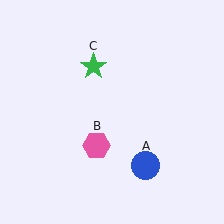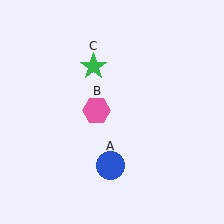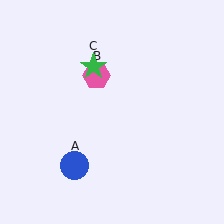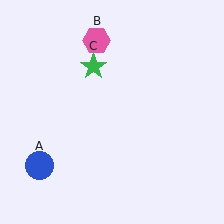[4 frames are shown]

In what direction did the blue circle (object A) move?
The blue circle (object A) moved left.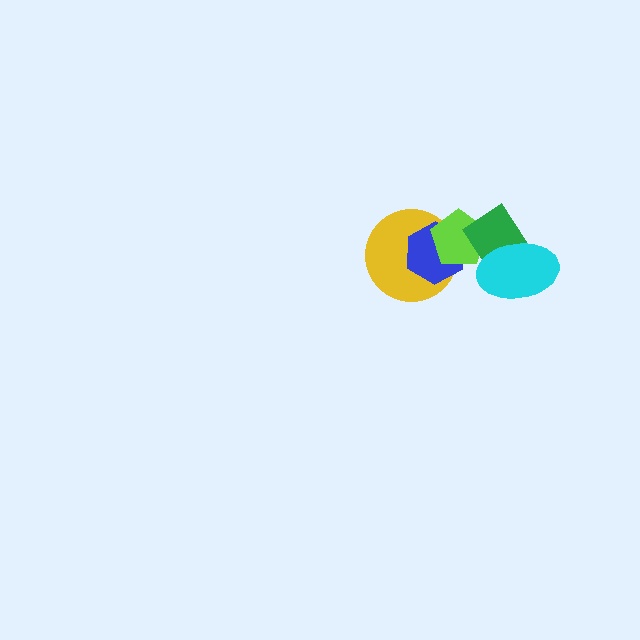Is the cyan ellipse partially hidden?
No, no other shape covers it.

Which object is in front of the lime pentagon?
The green diamond is in front of the lime pentagon.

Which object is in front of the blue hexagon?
The lime pentagon is in front of the blue hexagon.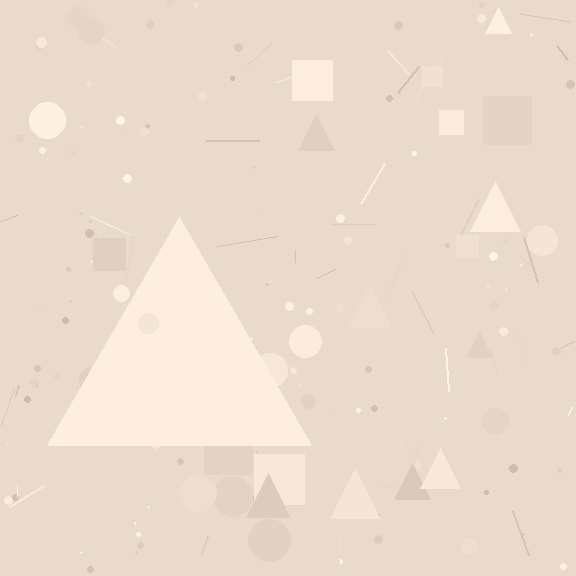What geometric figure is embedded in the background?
A triangle is embedded in the background.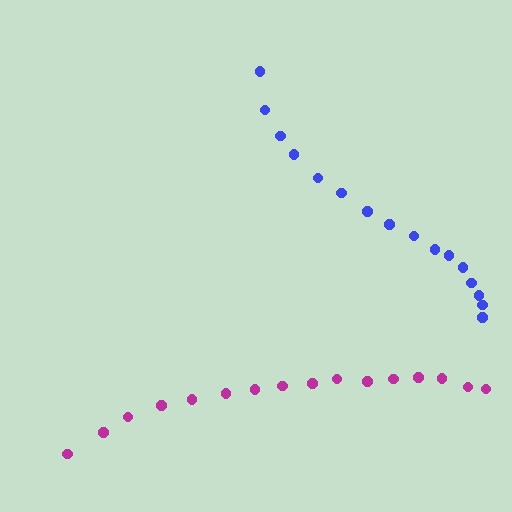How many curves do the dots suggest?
There are 2 distinct paths.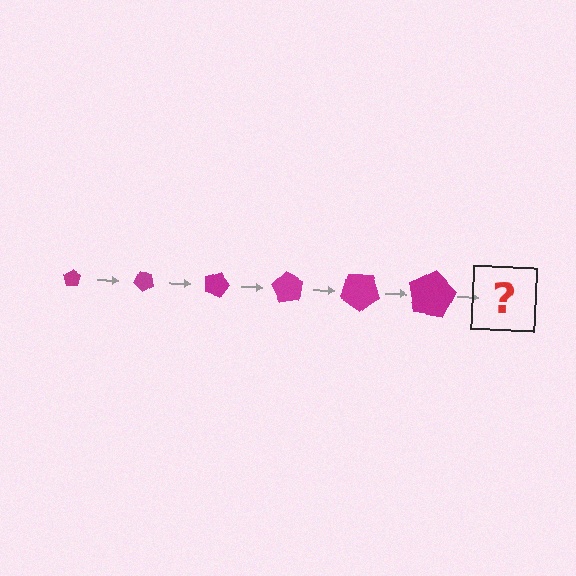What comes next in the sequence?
The next element should be a pentagon, larger than the previous one and rotated 270 degrees from the start.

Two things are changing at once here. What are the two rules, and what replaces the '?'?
The two rules are that the pentagon grows larger each step and it rotates 45 degrees each step. The '?' should be a pentagon, larger than the previous one and rotated 270 degrees from the start.